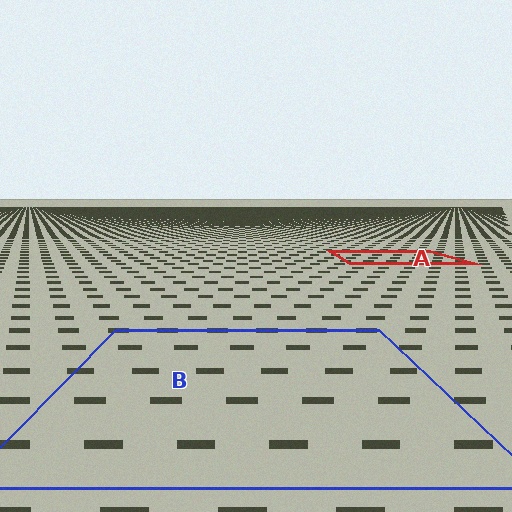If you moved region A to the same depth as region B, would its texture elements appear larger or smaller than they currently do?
They would appear larger. At a closer depth, the same texture elements are projected at a bigger on-screen size.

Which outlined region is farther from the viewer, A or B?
Region A is farther from the viewer — the texture elements inside it appear smaller and more densely packed.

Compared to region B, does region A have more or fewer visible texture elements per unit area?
Region A has more texture elements per unit area — they are packed more densely because it is farther away.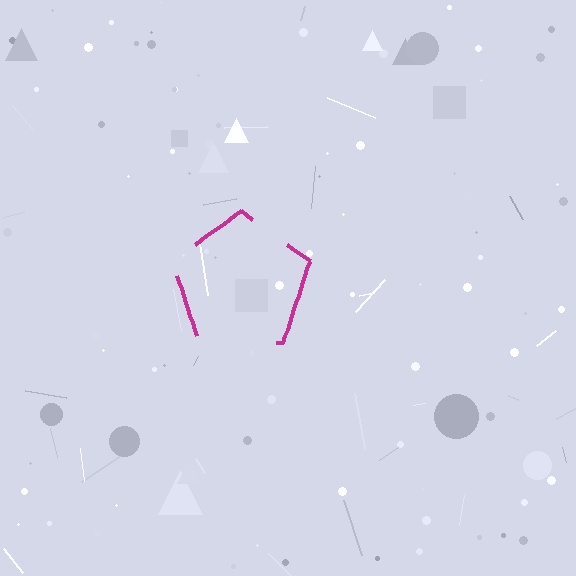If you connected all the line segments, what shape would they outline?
They would outline a pentagon.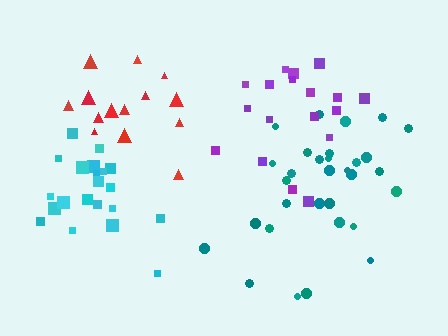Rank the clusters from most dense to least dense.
cyan, red, teal, purple.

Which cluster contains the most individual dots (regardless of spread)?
Teal (31).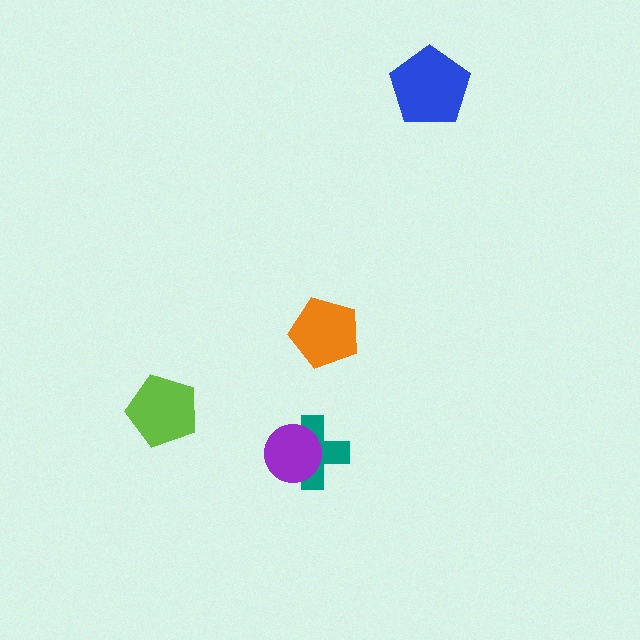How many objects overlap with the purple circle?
1 object overlaps with the purple circle.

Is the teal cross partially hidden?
Yes, it is partially covered by another shape.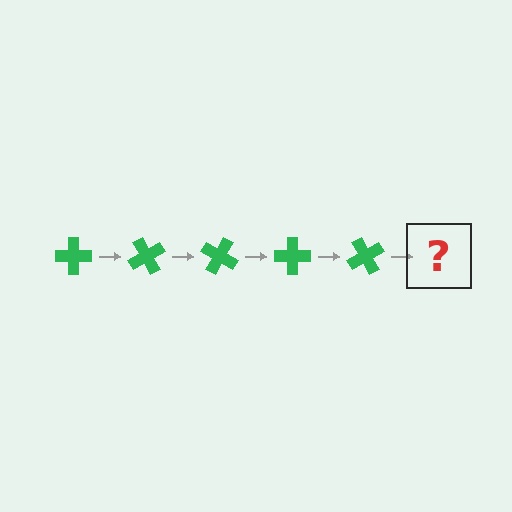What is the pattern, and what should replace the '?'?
The pattern is that the cross rotates 60 degrees each step. The '?' should be a green cross rotated 300 degrees.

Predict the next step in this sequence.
The next step is a green cross rotated 300 degrees.